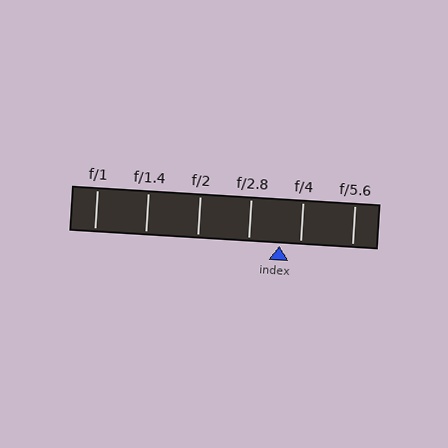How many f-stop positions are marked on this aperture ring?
There are 6 f-stop positions marked.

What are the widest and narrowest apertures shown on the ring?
The widest aperture shown is f/1 and the narrowest is f/5.6.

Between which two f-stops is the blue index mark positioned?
The index mark is between f/2.8 and f/4.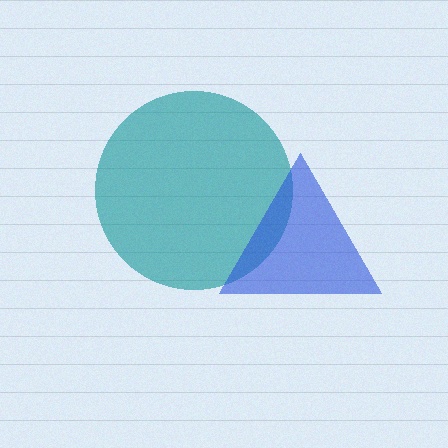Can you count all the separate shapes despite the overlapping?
Yes, there are 2 separate shapes.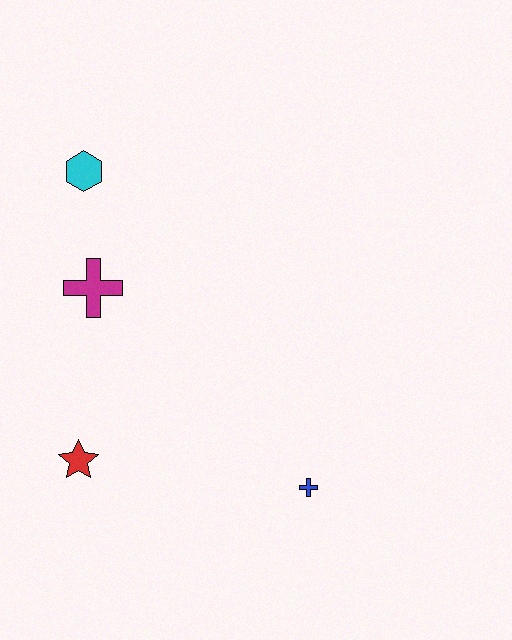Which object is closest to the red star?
The magenta cross is closest to the red star.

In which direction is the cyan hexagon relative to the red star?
The cyan hexagon is above the red star.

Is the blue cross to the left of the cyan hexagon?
No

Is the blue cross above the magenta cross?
No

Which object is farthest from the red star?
The cyan hexagon is farthest from the red star.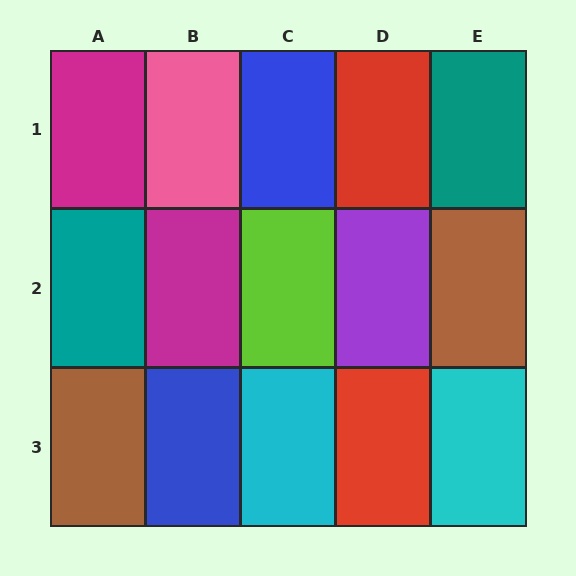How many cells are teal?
2 cells are teal.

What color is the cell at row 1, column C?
Blue.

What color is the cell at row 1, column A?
Magenta.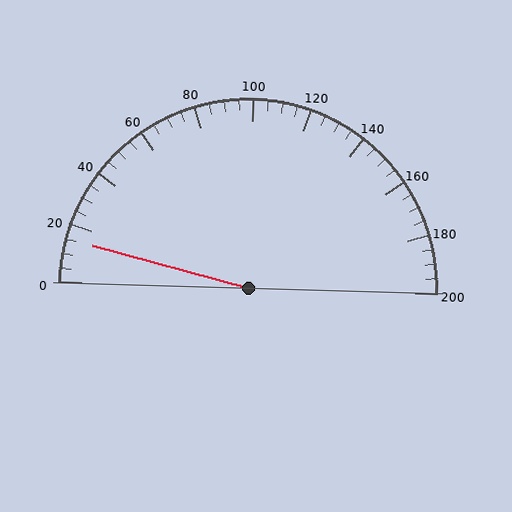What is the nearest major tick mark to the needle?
The nearest major tick mark is 20.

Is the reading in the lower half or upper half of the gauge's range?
The reading is in the lower half of the range (0 to 200).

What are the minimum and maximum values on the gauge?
The gauge ranges from 0 to 200.